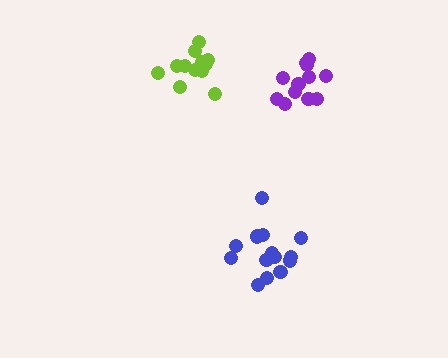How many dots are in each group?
Group 1: 12 dots, Group 2: 12 dots, Group 3: 14 dots (38 total).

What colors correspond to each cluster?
The clusters are colored: purple, lime, blue.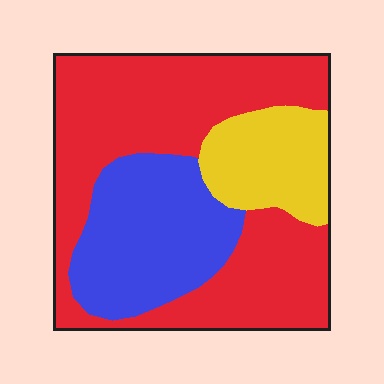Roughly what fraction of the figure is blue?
Blue covers roughly 25% of the figure.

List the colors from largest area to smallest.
From largest to smallest: red, blue, yellow.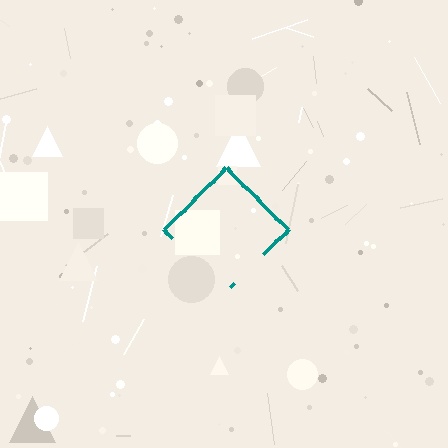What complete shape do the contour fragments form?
The contour fragments form a diamond.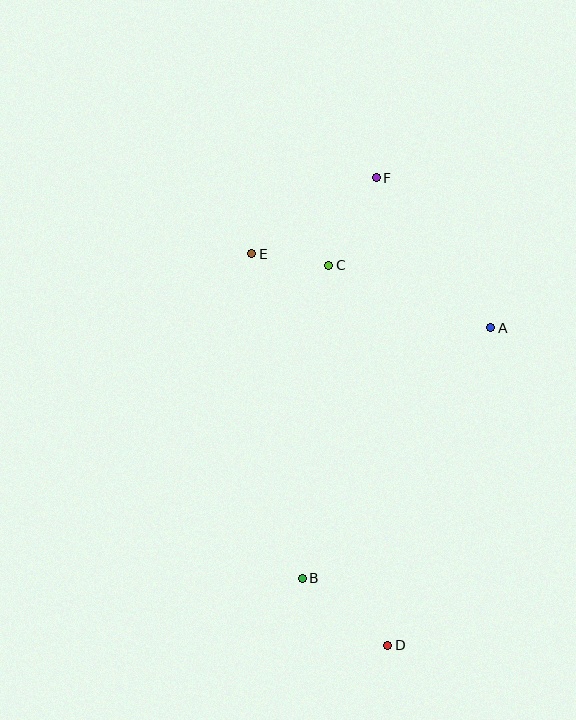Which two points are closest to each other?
Points C and E are closest to each other.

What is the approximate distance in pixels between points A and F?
The distance between A and F is approximately 189 pixels.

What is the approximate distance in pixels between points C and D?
The distance between C and D is approximately 384 pixels.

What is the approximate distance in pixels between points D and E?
The distance between D and E is approximately 415 pixels.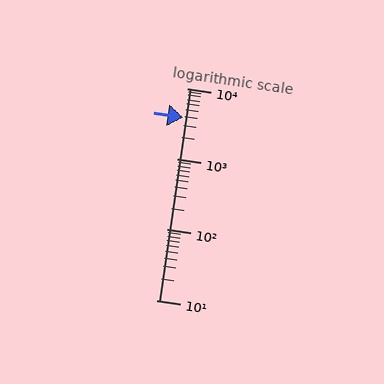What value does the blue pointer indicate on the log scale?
The pointer indicates approximately 3900.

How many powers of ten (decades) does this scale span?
The scale spans 3 decades, from 10 to 10000.